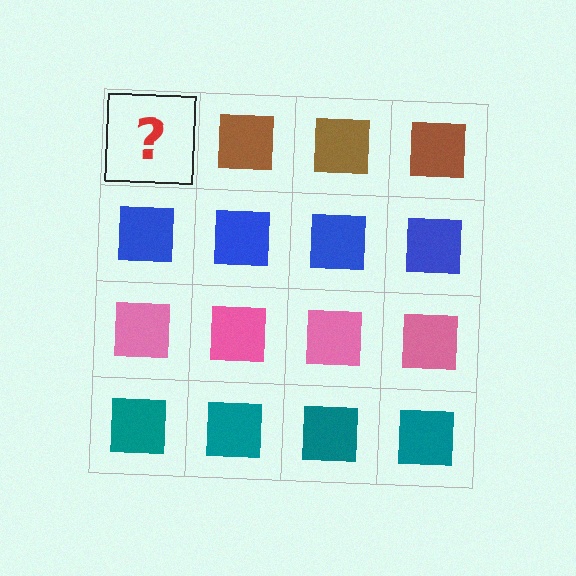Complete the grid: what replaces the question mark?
The question mark should be replaced with a brown square.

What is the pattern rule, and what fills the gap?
The rule is that each row has a consistent color. The gap should be filled with a brown square.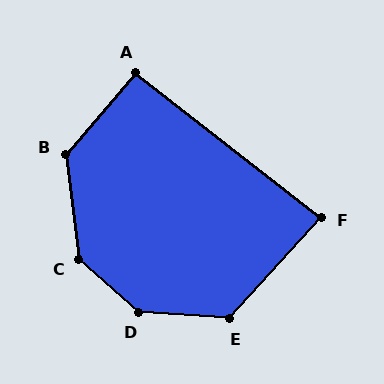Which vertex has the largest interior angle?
D, at approximately 142 degrees.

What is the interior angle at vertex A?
Approximately 93 degrees (approximately right).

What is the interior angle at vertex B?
Approximately 132 degrees (obtuse).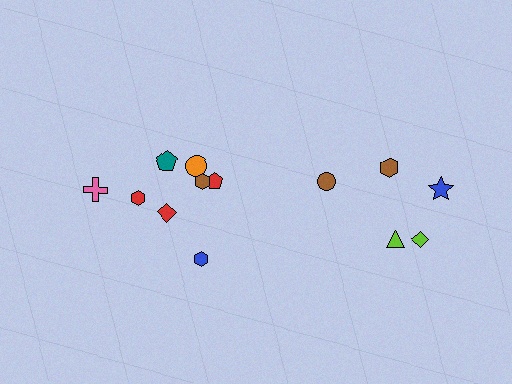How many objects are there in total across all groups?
There are 13 objects.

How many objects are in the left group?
There are 8 objects.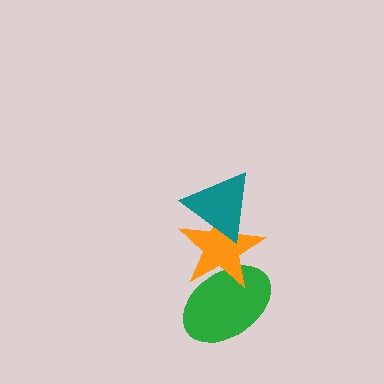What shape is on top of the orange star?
The teal triangle is on top of the orange star.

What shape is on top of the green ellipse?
The orange star is on top of the green ellipse.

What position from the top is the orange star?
The orange star is 2nd from the top.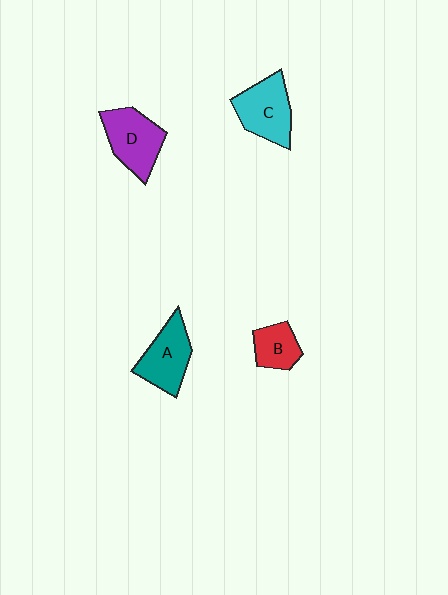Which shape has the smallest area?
Shape B (red).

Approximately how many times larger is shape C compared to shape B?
Approximately 1.6 times.